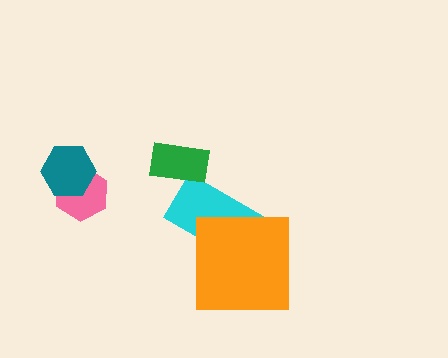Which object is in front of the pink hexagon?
The teal hexagon is in front of the pink hexagon.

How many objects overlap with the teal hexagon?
1 object overlaps with the teal hexagon.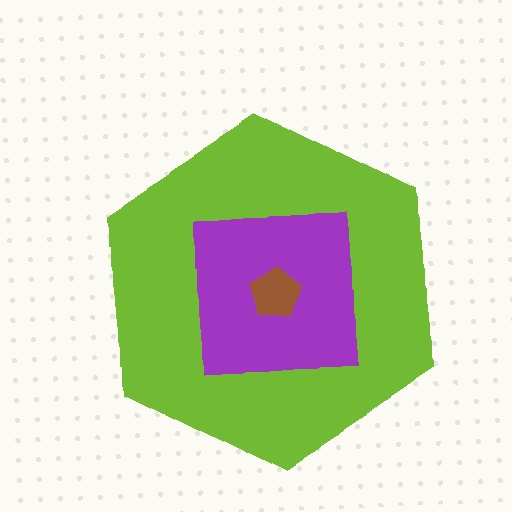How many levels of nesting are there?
3.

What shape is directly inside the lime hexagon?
The purple square.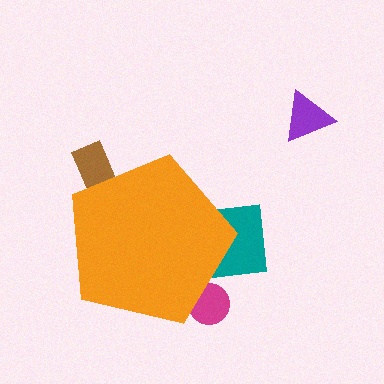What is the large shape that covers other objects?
An orange pentagon.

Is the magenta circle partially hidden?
Yes, the magenta circle is partially hidden behind the orange pentagon.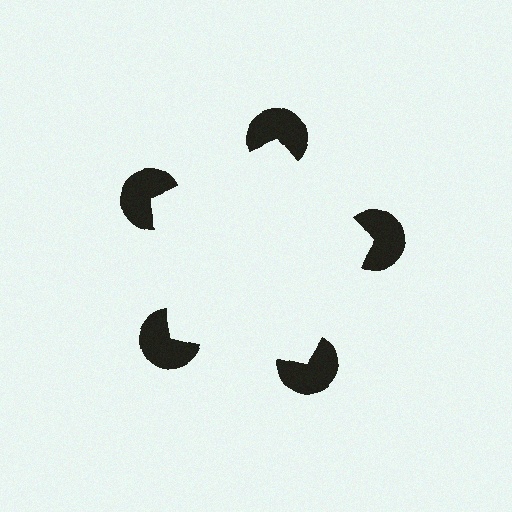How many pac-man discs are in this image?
There are 5 — one at each vertex of the illusory pentagon.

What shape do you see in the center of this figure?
An illusory pentagon — its edges are inferred from the aligned wedge cuts in the pac-man discs, not physically drawn.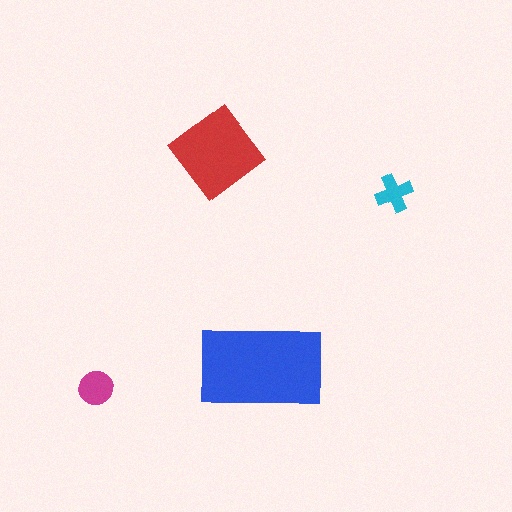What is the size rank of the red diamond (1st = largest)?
2nd.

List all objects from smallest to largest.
The cyan cross, the magenta circle, the red diamond, the blue rectangle.